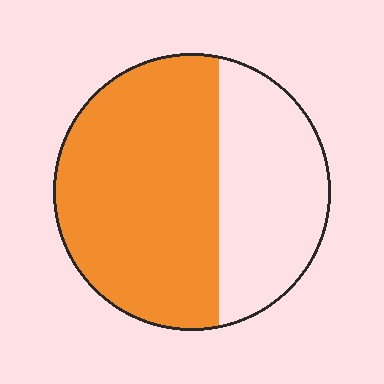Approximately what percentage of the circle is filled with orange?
Approximately 60%.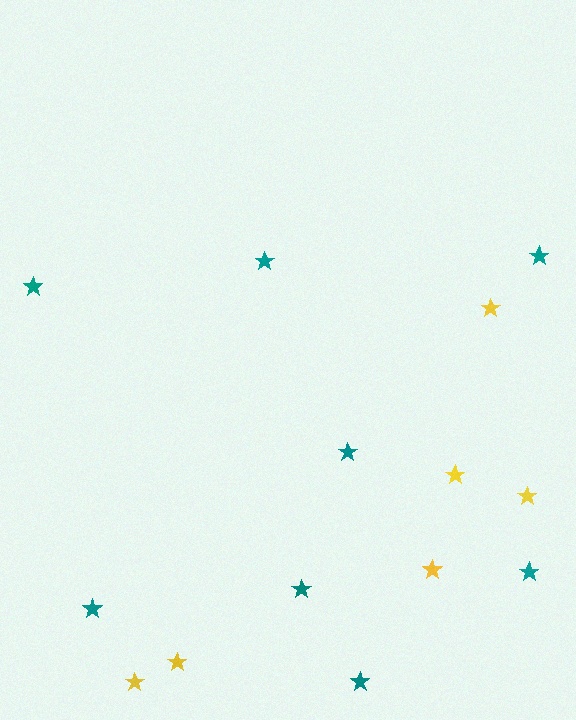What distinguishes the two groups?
There are 2 groups: one group of teal stars (8) and one group of yellow stars (6).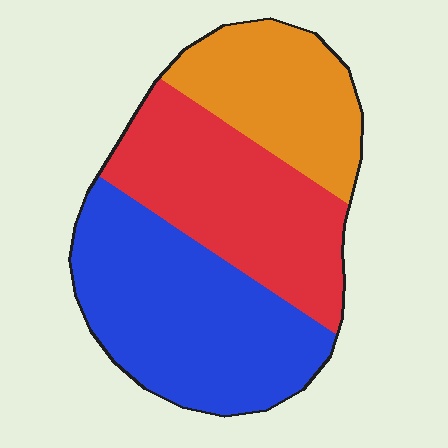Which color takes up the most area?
Blue, at roughly 40%.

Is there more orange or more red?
Red.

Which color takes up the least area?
Orange, at roughly 25%.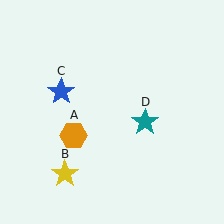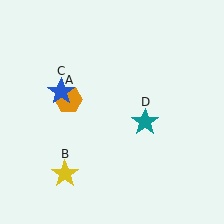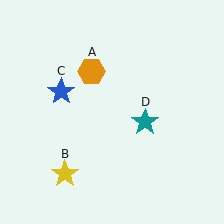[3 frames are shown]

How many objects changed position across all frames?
1 object changed position: orange hexagon (object A).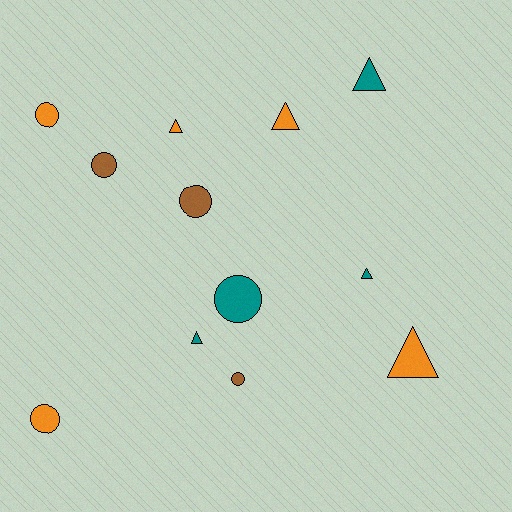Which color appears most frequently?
Orange, with 5 objects.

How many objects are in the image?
There are 12 objects.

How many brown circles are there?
There are 3 brown circles.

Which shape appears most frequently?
Triangle, with 6 objects.